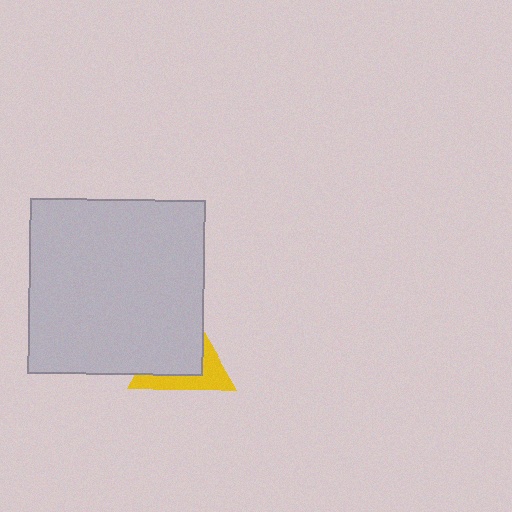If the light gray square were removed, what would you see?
You would see the complete yellow triangle.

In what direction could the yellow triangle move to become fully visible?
The yellow triangle could move toward the lower-right. That would shift it out from behind the light gray square entirely.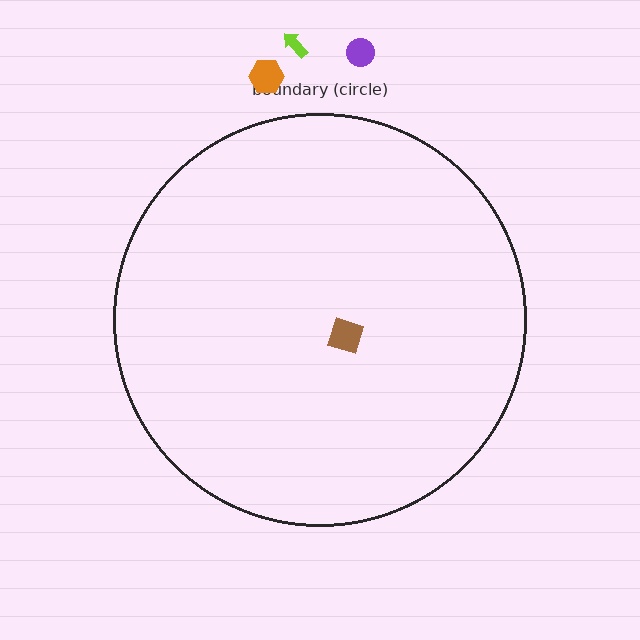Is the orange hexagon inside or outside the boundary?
Outside.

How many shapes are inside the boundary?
1 inside, 3 outside.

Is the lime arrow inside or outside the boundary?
Outside.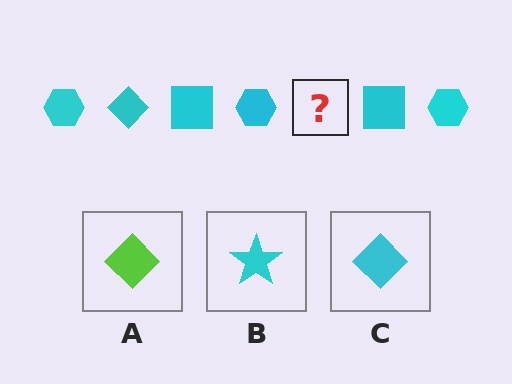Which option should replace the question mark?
Option C.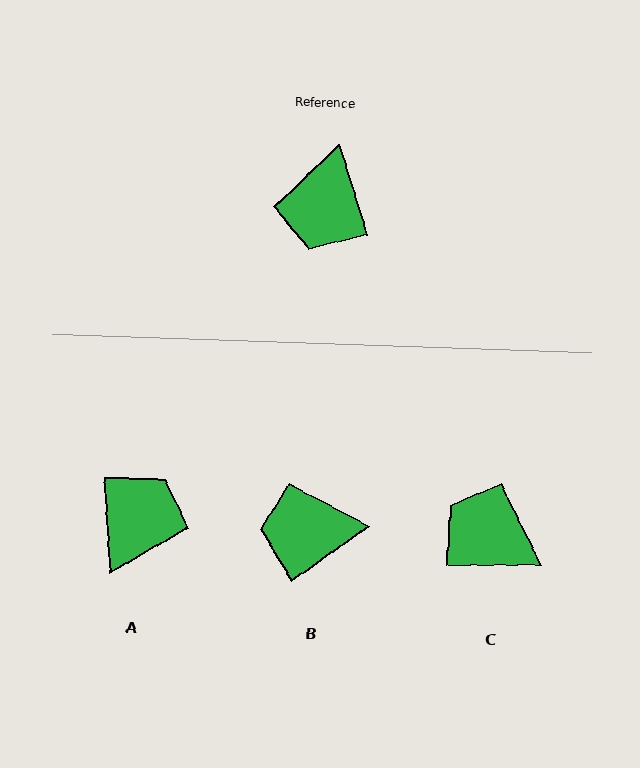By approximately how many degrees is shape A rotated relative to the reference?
Approximately 166 degrees counter-clockwise.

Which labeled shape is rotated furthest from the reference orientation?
A, about 166 degrees away.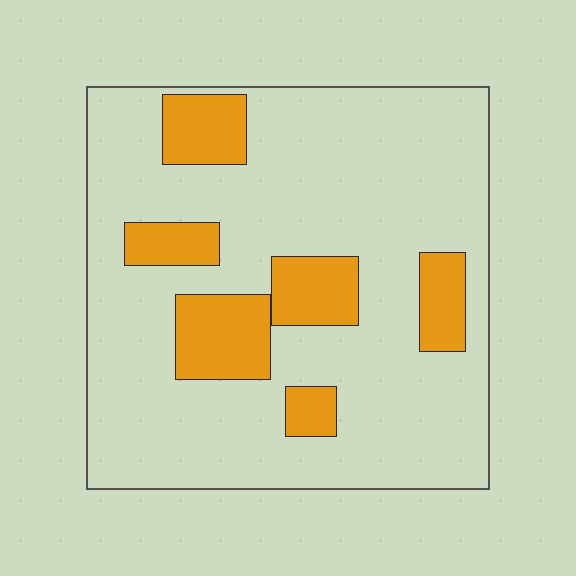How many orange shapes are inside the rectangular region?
6.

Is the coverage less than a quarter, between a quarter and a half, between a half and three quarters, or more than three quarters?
Less than a quarter.